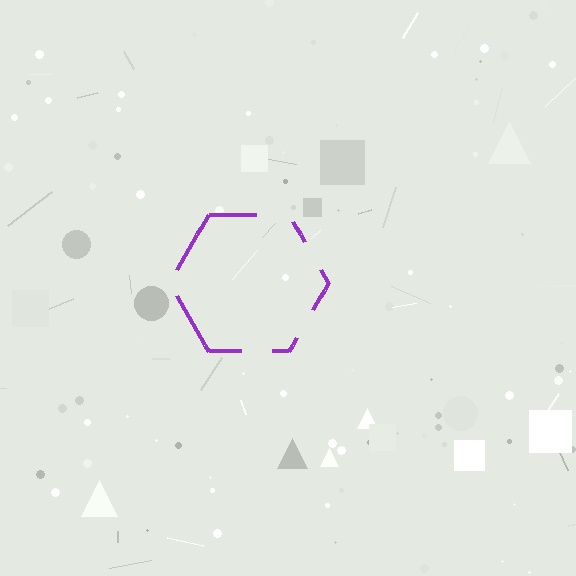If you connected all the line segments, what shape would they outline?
They would outline a hexagon.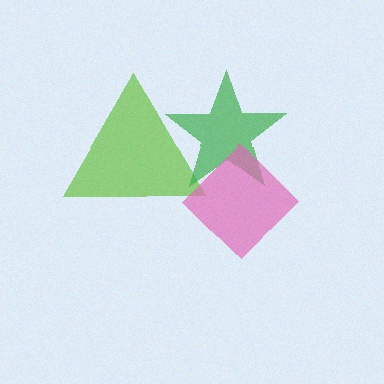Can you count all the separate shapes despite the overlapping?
Yes, there are 3 separate shapes.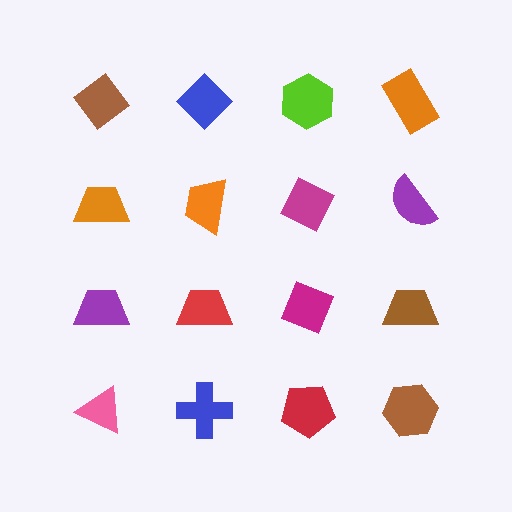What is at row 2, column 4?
A purple semicircle.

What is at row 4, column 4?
A brown hexagon.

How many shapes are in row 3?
4 shapes.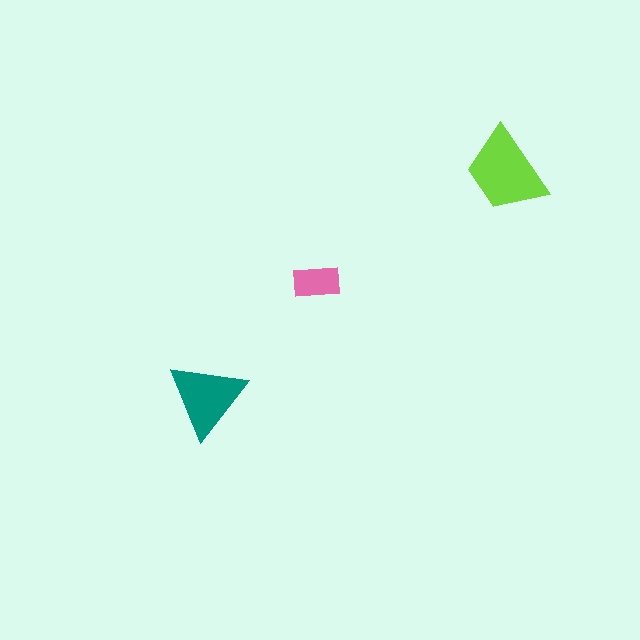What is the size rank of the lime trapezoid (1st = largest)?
1st.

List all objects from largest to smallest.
The lime trapezoid, the teal triangle, the pink rectangle.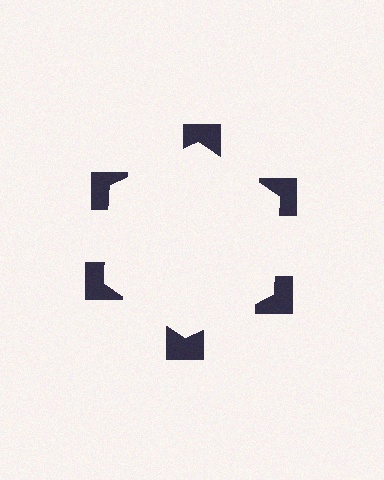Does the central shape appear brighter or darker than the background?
It typically appears slightly brighter than the background, even though no actual brightness change is drawn.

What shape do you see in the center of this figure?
An illusory hexagon — its edges are inferred from the aligned wedge cuts in the notched squares, not physically drawn.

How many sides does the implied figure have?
6 sides.